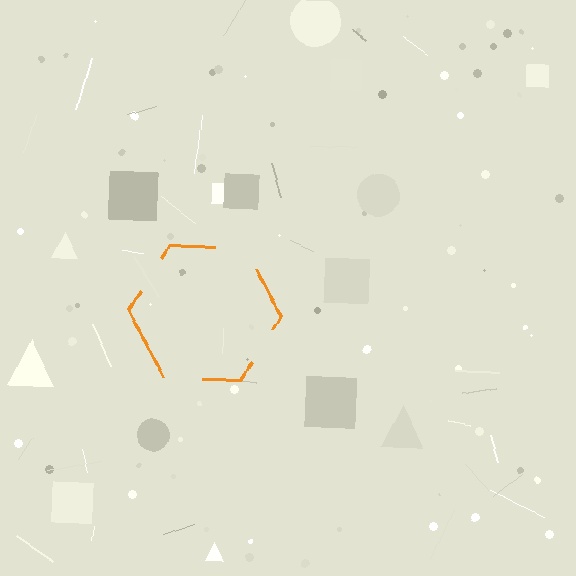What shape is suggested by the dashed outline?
The dashed outline suggests a hexagon.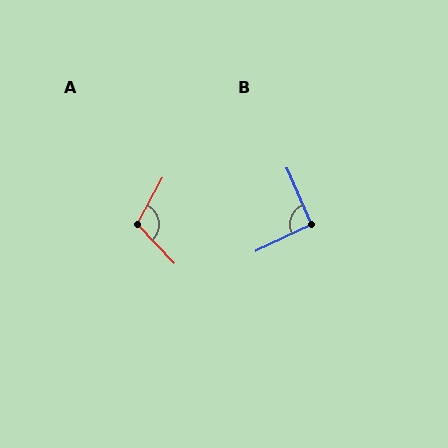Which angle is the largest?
A, at approximately 108 degrees.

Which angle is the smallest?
B, at approximately 92 degrees.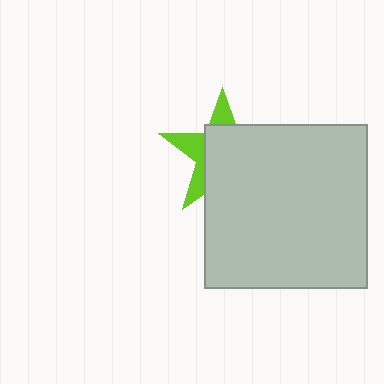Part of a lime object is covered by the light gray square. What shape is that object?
It is a star.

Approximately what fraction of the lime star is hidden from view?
Roughly 67% of the lime star is hidden behind the light gray square.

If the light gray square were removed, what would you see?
You would see the complete lime star.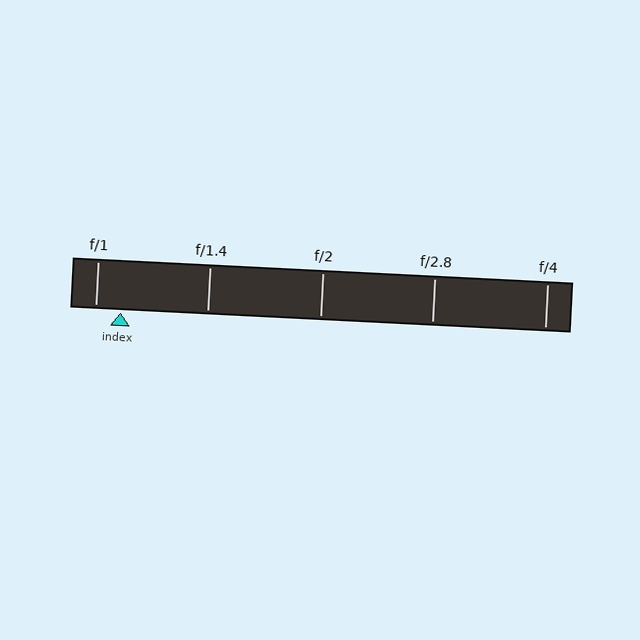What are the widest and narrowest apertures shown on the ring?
The widest aperture shown is f/1 and the narrowest is f/4.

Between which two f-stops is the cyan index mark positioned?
The index mark is between f/1 and f/1.4.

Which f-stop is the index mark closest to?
The index mark is closest to f/1.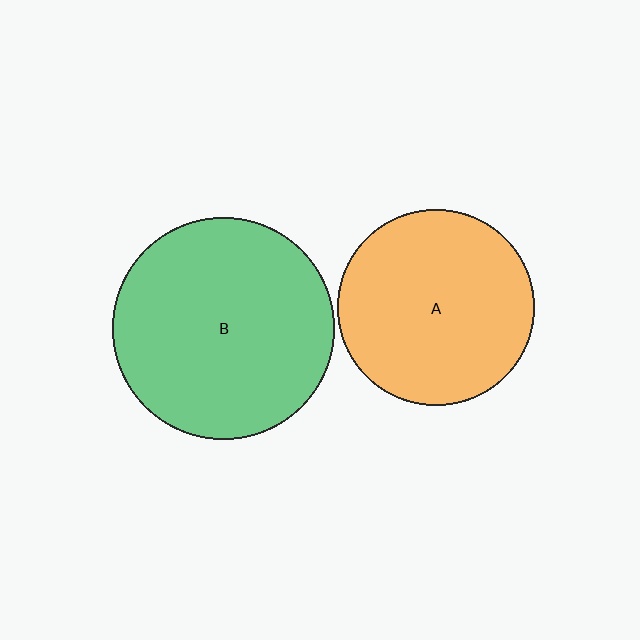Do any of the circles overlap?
No, none of the circles overlap.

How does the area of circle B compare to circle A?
Approximately 1.3 times.